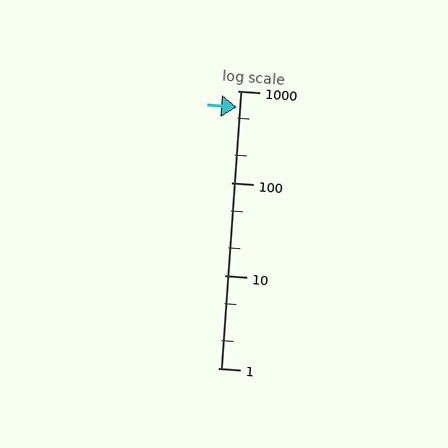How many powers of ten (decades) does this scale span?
The scale spans 3 decades, from 1 to 1000.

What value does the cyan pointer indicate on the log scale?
The pointer indicates approximately 670.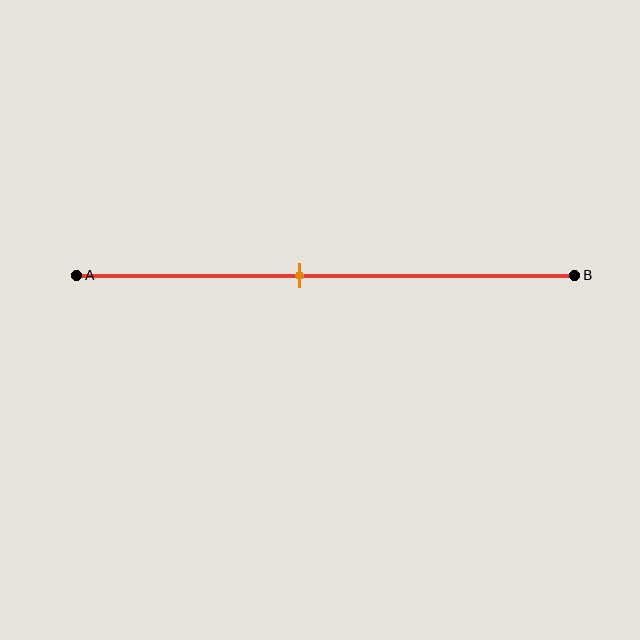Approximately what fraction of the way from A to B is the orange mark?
The orange mark is approximately 45% of the way from A to B.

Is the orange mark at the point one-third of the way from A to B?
No, the mark is at about 45% from A, not at the 33% one-third point.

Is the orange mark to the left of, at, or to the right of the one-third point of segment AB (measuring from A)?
The orange mark is to the right of the one-third point of segment AB.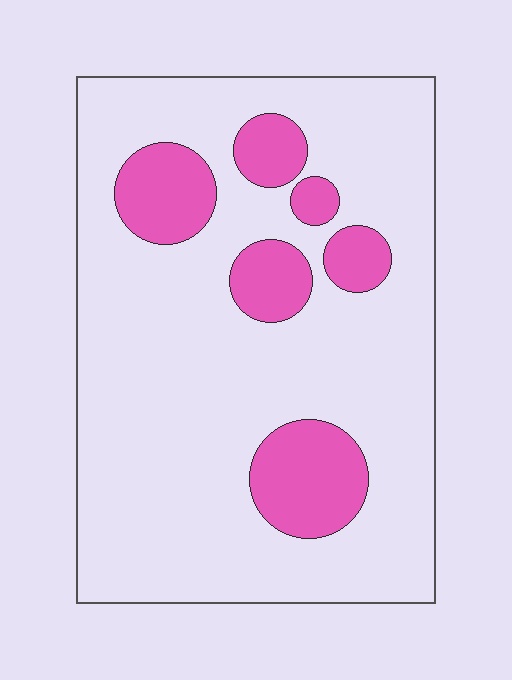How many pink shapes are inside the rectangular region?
6.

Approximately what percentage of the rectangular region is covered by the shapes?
Approximately 20%.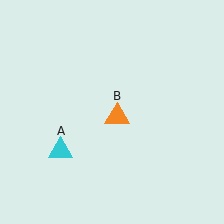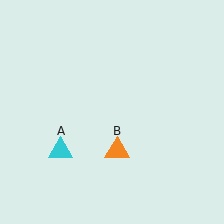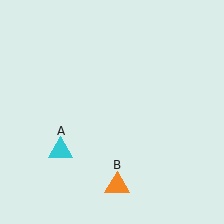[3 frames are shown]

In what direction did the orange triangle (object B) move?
The orange triangle (object B) moved down.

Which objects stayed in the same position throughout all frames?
Cyan triangle (object A) remained stationary.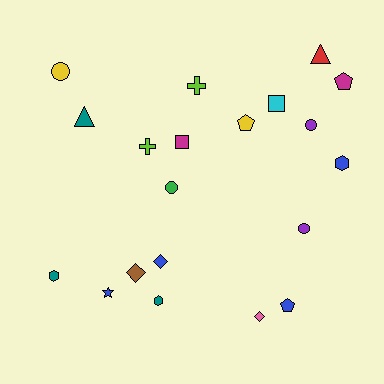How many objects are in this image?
There are 20 objects.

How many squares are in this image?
There are 2 squares.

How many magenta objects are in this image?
There are 2 magenta objects.